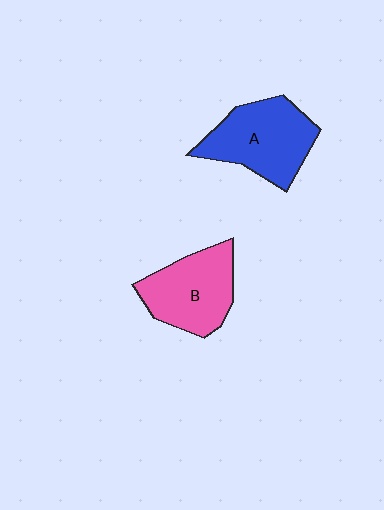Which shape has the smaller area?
Shape B (pink).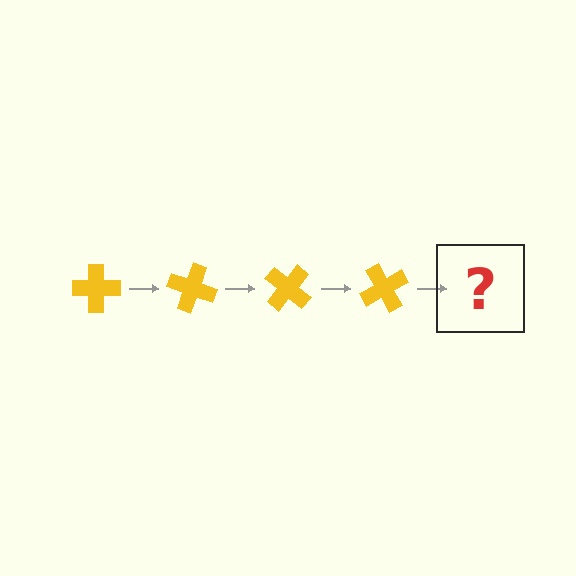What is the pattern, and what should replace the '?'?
The pattern is that the cross rotates 20 degrees each step. The '?' should be a yellow cross rotated 80 degrees.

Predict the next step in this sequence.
The next step is a yellow cross rotated 80 degrees.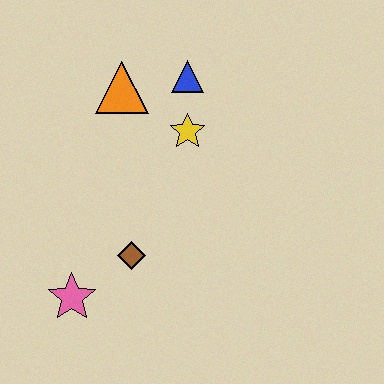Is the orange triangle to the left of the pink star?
No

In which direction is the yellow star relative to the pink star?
The yellow star is above the pink star.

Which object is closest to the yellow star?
The blue triangle is closest to the yellow star.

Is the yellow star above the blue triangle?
No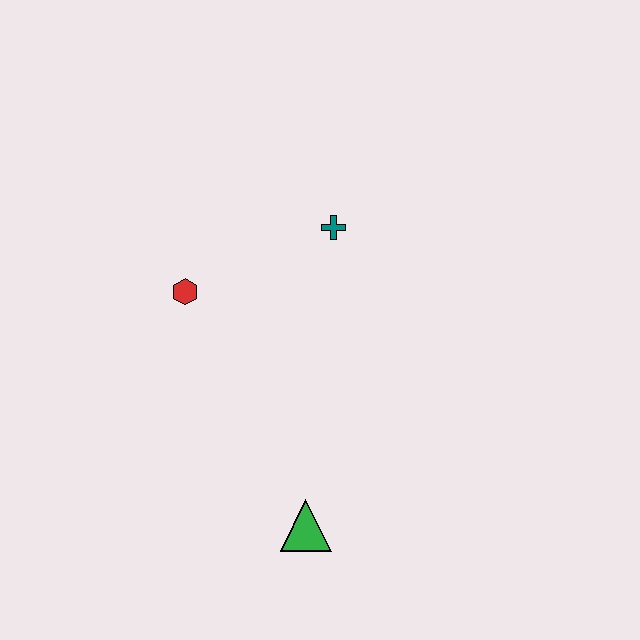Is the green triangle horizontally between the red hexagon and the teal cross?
Yes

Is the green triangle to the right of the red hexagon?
Yes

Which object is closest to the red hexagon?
The teal cross is closest to the red hexagon.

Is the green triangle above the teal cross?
No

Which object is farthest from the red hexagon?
The green triangle is farthest from the red hexagon.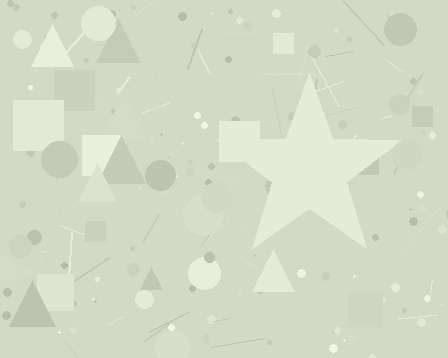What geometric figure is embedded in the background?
A star is embedded in the background.